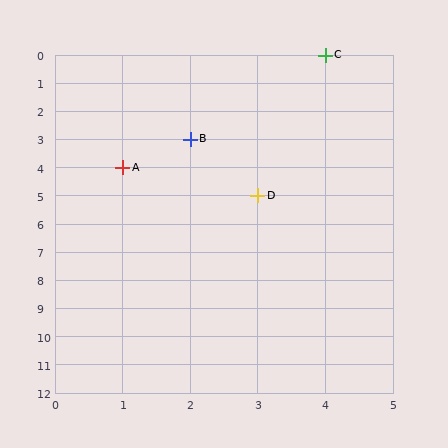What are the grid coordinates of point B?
Point B is at grid coordinates (2, 3).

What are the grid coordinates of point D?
Point D is at grid coordinates (3, 5).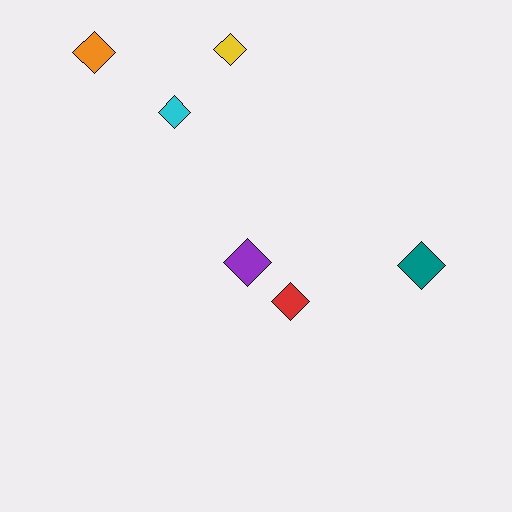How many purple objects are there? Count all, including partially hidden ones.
There is 1 purple object.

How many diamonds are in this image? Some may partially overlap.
There are 6 diamonds.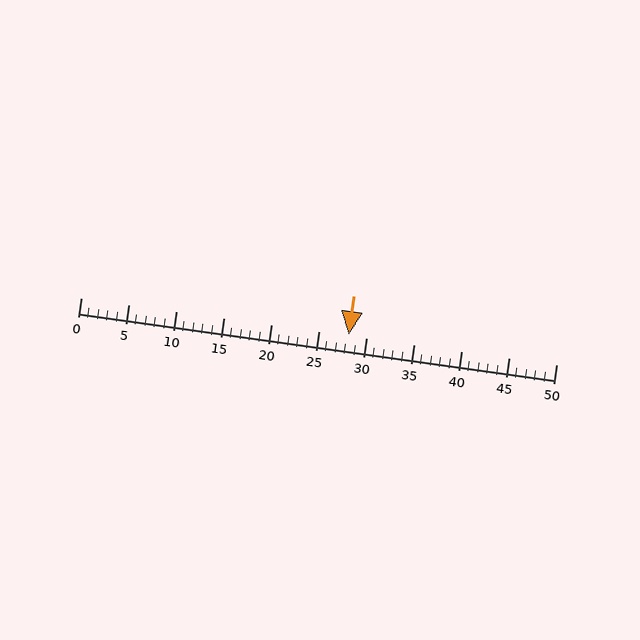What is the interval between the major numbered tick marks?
The major tick marks are spaced 5 units apart.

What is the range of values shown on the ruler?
The ruler shows values from 0 to 50.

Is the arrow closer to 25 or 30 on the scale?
The arrow is closer to 30.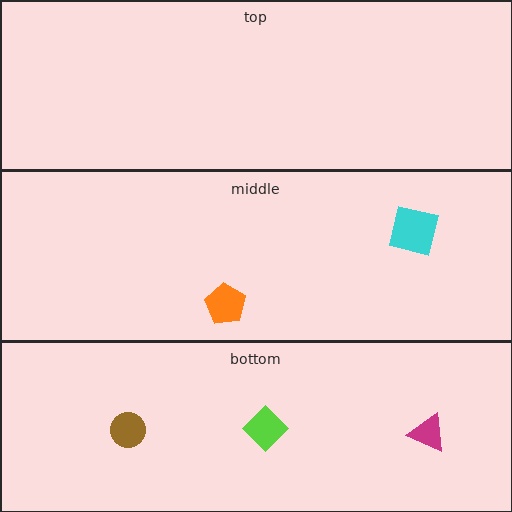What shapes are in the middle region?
The orange pentagon, the cyan square.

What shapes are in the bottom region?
The lime diamond, the magenta triangle, the brown circle.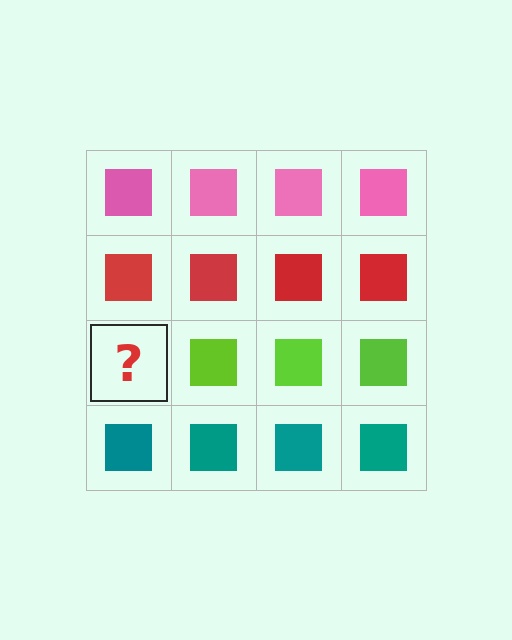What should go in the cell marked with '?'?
The missing cell should contain a lime square.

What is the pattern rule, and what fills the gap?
The rule is that each row has a consistent color. The gap should be filled with a lime square.